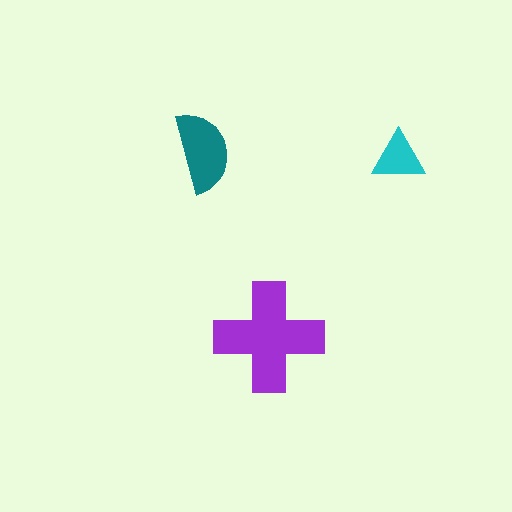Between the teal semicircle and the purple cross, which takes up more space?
The purple cross.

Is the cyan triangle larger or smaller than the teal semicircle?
Smaller.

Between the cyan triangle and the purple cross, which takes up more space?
The purple cross.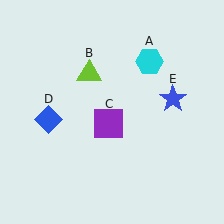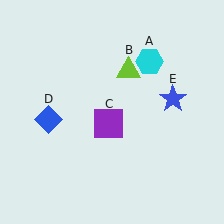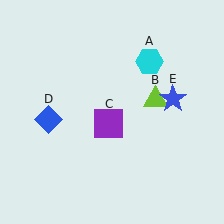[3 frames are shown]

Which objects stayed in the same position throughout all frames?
Cyan hexagon (object A) and purple square (object C) and blue diamond (object D) and blue star (object E) remained stationary.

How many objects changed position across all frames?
1 object changed position: lime triangle (object B).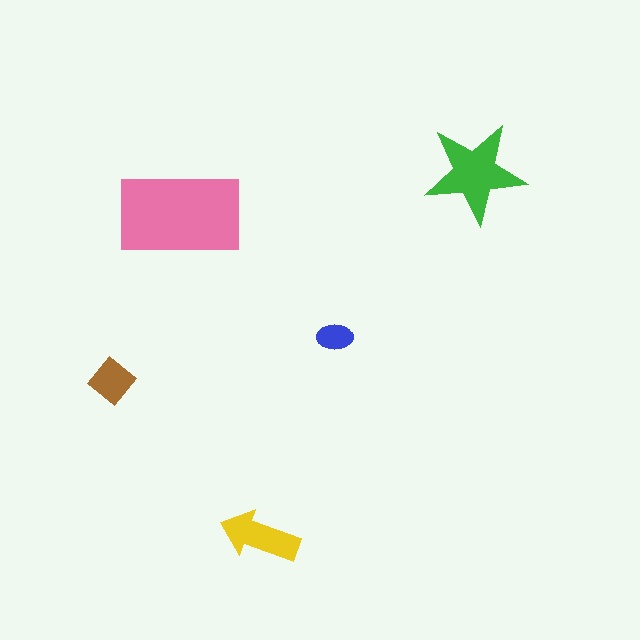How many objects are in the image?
There are 5 objects in the image.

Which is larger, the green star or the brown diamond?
The green star.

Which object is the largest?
The pink rectangle.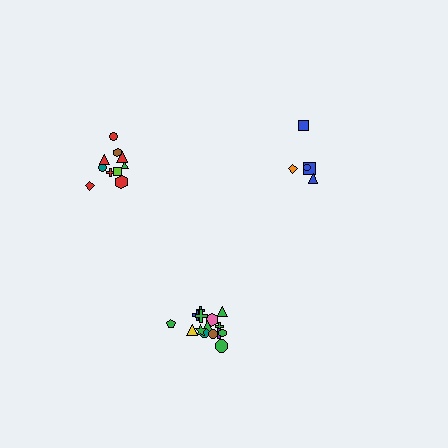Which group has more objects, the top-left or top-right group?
The top-left group.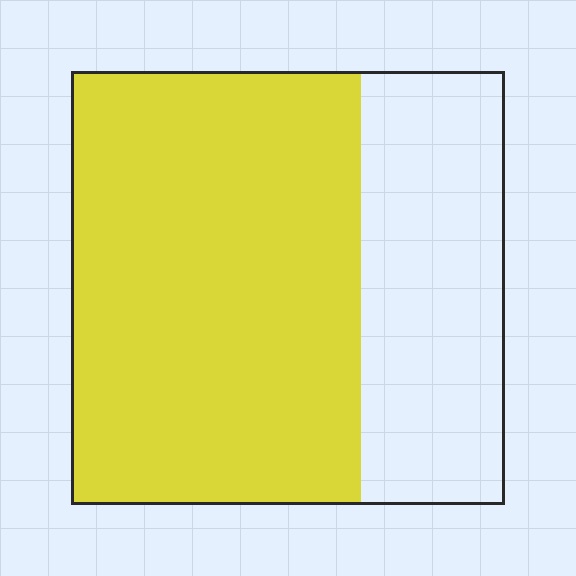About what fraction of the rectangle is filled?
About two thirds (2/3).